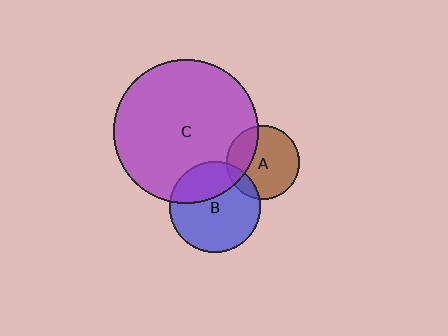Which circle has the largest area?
Circle C (purple).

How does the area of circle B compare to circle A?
Approximately 1.5 times.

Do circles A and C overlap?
Yes.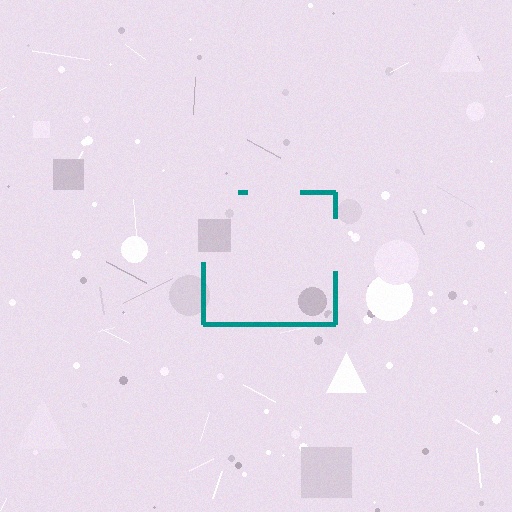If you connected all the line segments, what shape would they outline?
They would outline a square.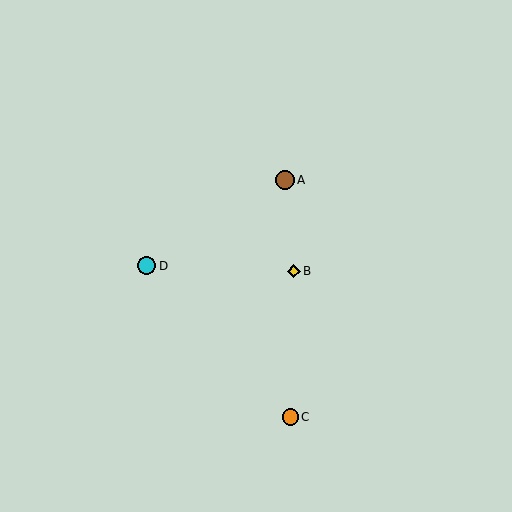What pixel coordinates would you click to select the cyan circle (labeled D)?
Click at (147, 266) to select the cyan circle D.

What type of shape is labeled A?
Shape A is a brown circle.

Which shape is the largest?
The brown circle (labeled A) is the largest.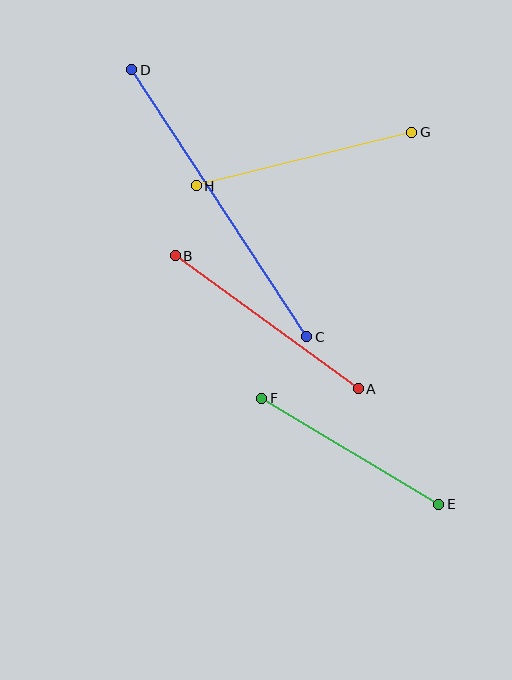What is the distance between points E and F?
The distance is approximately 206 pixels.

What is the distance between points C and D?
The distance is approximately 319 pixels.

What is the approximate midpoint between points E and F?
The midpoint is at approximately (350, 451) pixels.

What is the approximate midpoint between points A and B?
The midpoint is at approximately (267, 322) pixels.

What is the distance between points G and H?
The distance is approximately 222 pixels.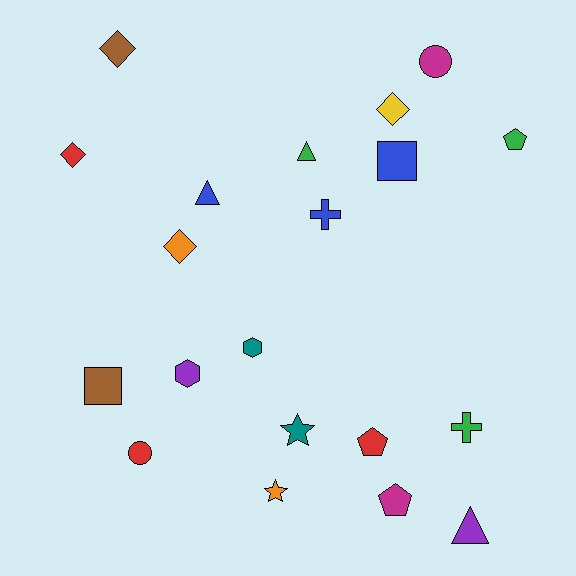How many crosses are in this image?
There are 2 crosses.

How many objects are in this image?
There are 20 objects.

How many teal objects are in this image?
There are 2 teal objects.